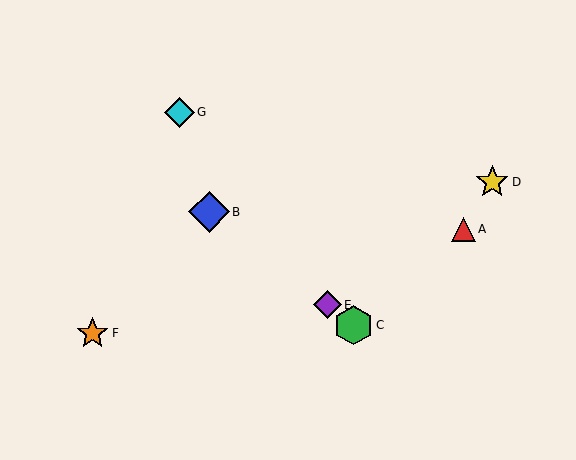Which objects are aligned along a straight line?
Objects B, C, E are aligned along a straight line.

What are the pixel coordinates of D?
Object D is at (492, 182).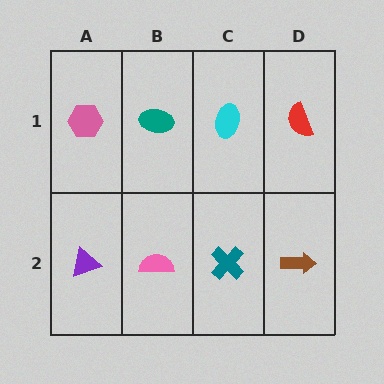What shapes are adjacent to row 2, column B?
A teal ellipse (row 1, column B), a purple triangle (row 2, column A), a teal cross (row 2, column C).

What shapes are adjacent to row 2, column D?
A red semicircle (row 1, column D), a teal cross (row 2, column C).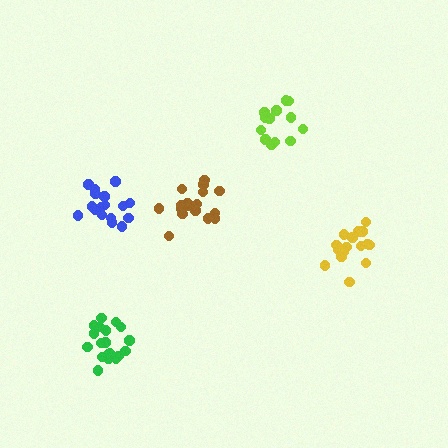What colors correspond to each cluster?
The clusters are colored: brown, green, yellow, blue, lime.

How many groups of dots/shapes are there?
There are 5 groups.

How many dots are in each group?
Group 1: 18 dots, Group 2: 19 dots, Group 3: 17 dots, Group 4: 17 dots, Group 5: 14 dots (85 total).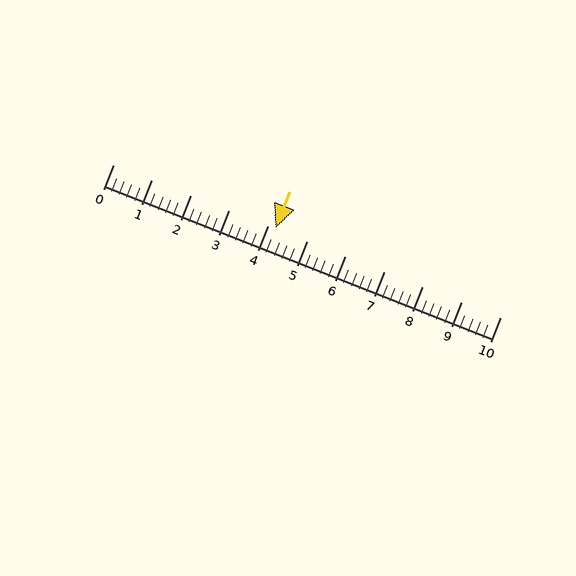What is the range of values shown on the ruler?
The ruler shows values from 0 to 10.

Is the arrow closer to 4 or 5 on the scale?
The arrow is closer to 4.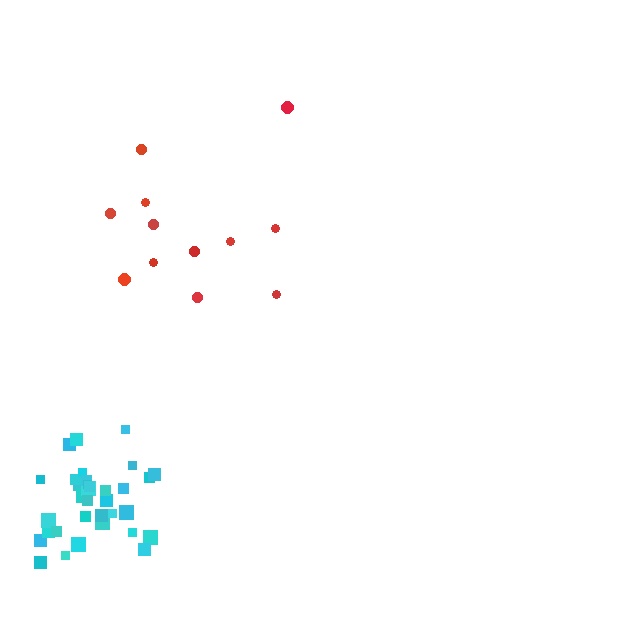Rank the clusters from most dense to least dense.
cyan, red.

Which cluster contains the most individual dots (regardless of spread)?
Cyan (34).